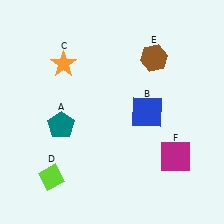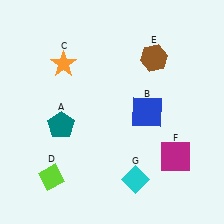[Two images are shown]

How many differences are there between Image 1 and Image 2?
There is 1 difference between the two images.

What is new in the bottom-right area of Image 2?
A cyan diamond (G) was added in the bottom-right area of Image 2.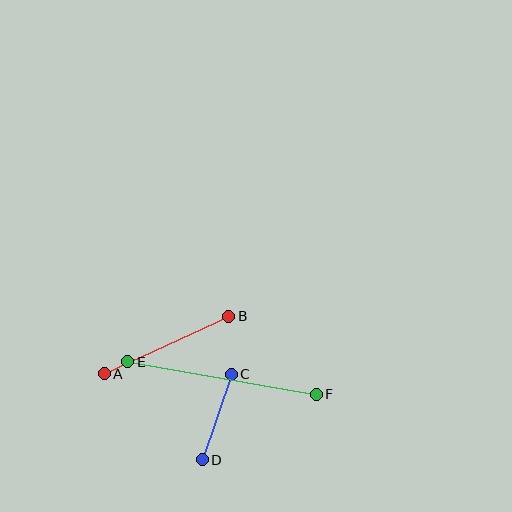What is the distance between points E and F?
The distance is approximately 191 pixels.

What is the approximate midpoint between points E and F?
The midpoint is at approximately (222, 378) pixels.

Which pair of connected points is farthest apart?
Points E and F are farthest apart.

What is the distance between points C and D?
The distance is approximately 90 pixels.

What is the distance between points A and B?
The distance is approximately 137 pixels.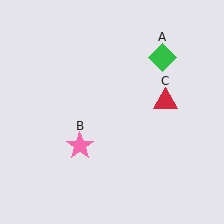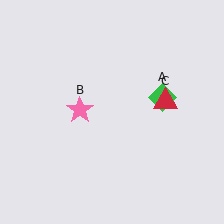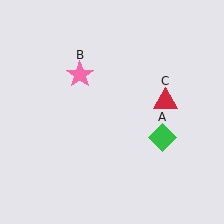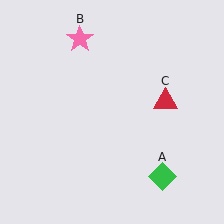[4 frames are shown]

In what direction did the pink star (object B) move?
The pink star (object B) moved up.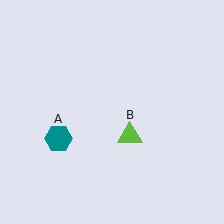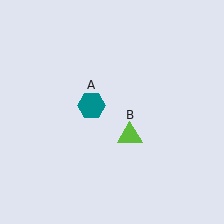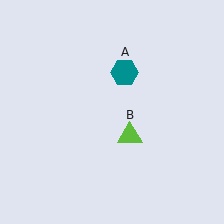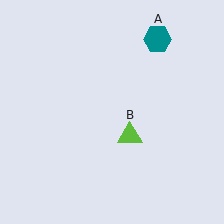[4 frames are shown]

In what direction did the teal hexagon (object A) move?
The teal hexagon (object A) moved up and to the right.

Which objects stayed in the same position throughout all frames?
Lime triangle (object B) remained stationary.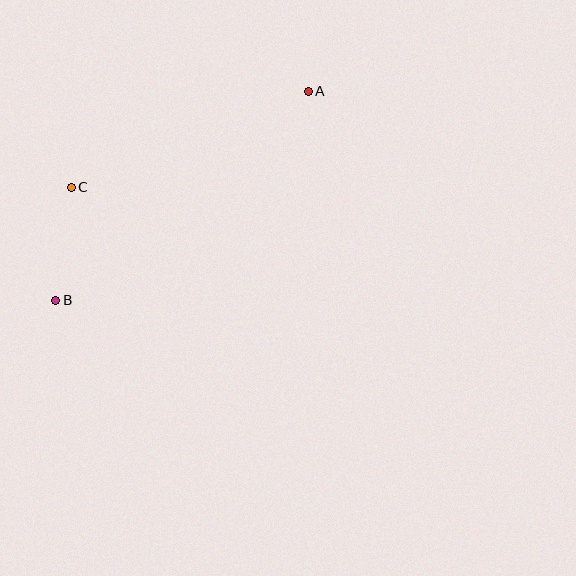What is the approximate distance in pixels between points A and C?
The distance between A and C is approximately 256 pixels.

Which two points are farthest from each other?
Points A and B are farthest from each other.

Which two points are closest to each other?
Points B and C are closest to each other.